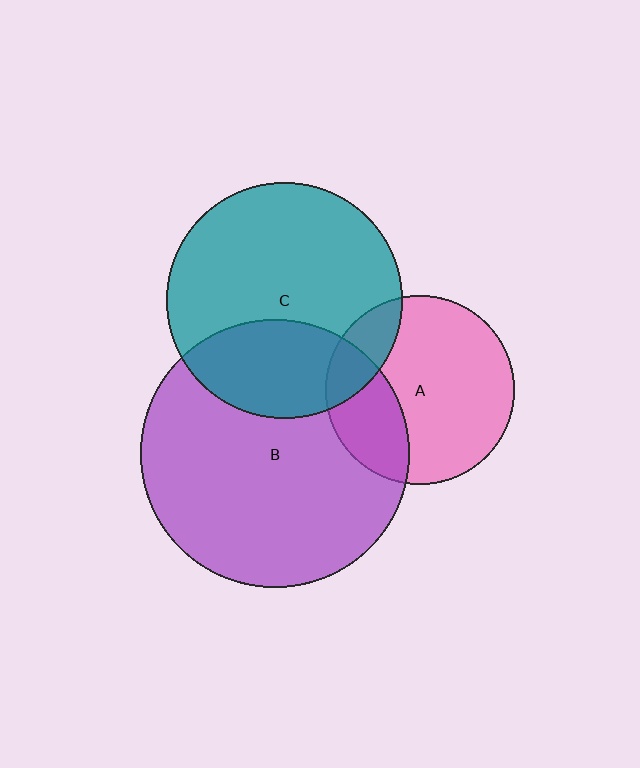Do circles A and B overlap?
Yes.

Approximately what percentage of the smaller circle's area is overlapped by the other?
Approximately 30%.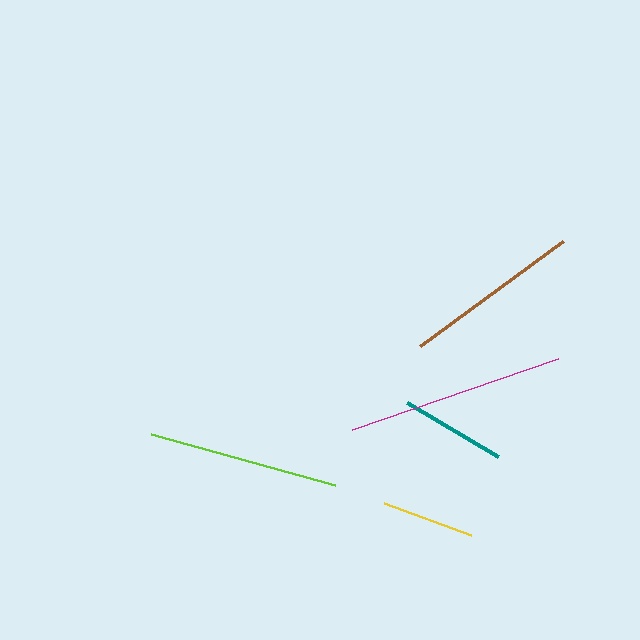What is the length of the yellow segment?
The yellow segment is approximately 93 pixels long.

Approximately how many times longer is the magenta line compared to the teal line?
The magenta line is approximately 2.1 times the length of the teal line.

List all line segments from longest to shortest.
From longest to shortest: magenta, lime, brown, teal, yellow.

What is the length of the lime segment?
The lime segment is approximately 190 pixels long.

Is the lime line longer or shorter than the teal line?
The lime line is longer than the teal line.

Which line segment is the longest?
The magenta line is the longest at approximately 218 pixels.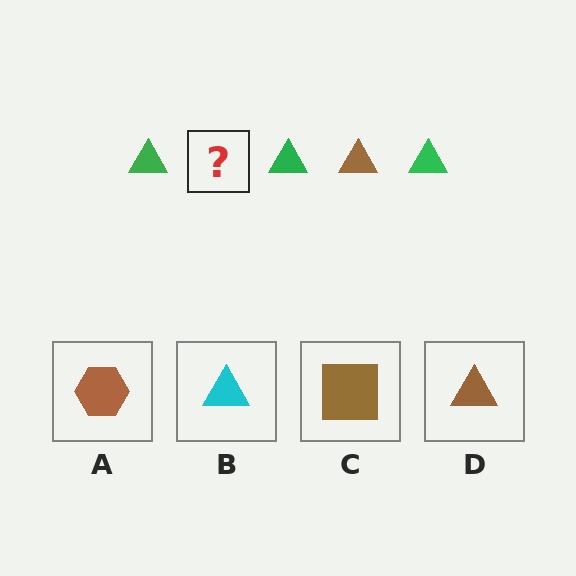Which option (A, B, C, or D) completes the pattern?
D.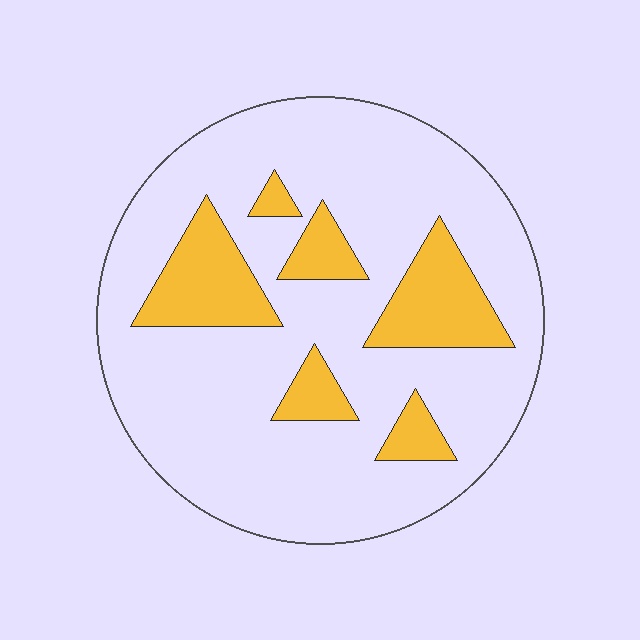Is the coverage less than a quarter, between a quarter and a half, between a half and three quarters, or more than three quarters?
Less than a quarter.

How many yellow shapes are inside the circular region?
6.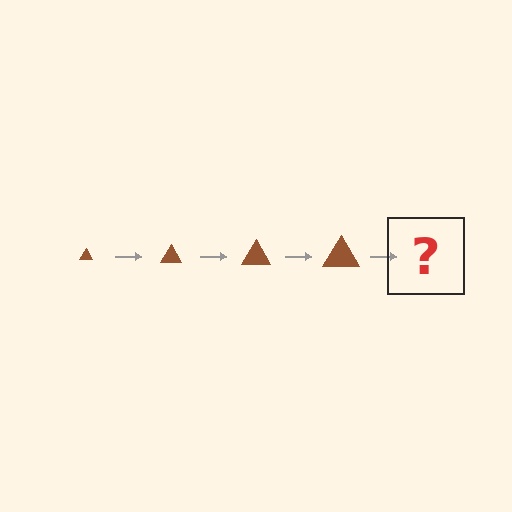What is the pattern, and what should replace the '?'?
The pattern is that the triangle gets progressively larger each step. The '?' should be a brown triangle, larger than the previous one.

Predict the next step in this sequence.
The next step is a brown triangle, larger than the previous one.